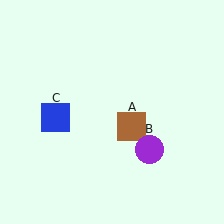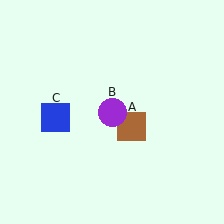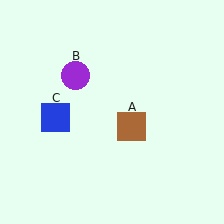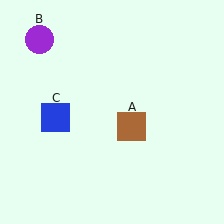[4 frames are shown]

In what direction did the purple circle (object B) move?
The purple circle (object B) moved up and to the left.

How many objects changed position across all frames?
1 object changed position: purple circle (object B).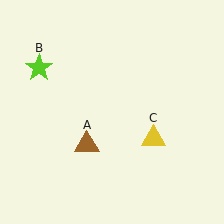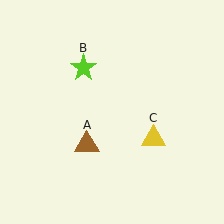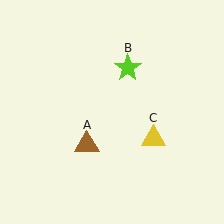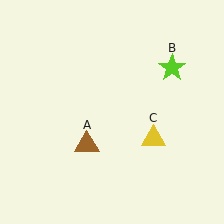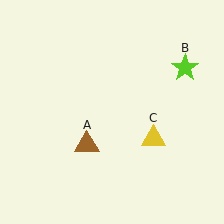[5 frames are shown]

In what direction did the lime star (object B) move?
The lime star (object B) moved right.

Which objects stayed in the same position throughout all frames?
Brown triangle (object A) and yellow triangle (object C) remained stationary.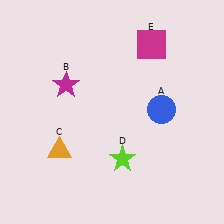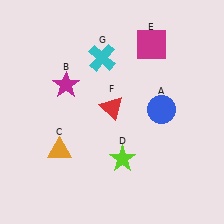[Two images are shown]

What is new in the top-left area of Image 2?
A red triangle (F) was added in the top-left area of Image 2.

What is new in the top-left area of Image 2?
A cyan cross (G) was added in the top-left area of Image 2.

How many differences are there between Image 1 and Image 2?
There are 2 differences between the two images.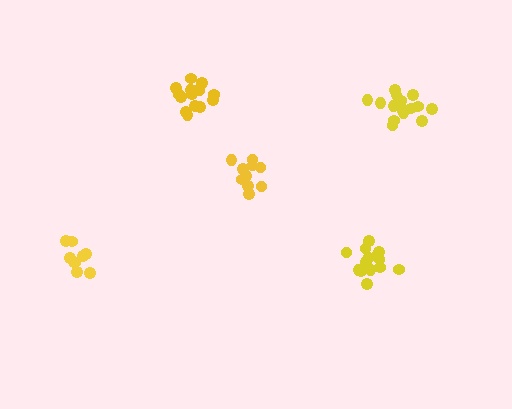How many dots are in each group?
Group 1: 9 dots, Group 2: 14 dots, Group 3: 15 dots, Group 4: 10 dots, Group 5: 15 dots (63 total).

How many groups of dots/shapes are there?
There are 5 groups.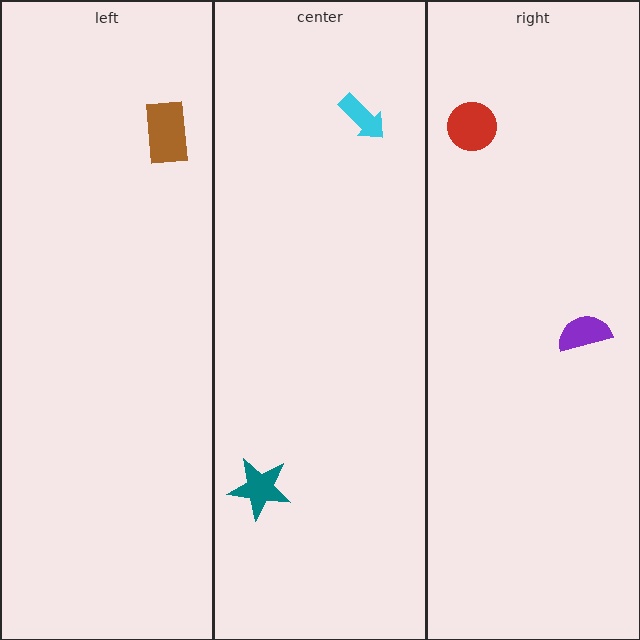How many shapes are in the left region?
1.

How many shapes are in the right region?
2.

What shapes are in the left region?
The brown rectangle.